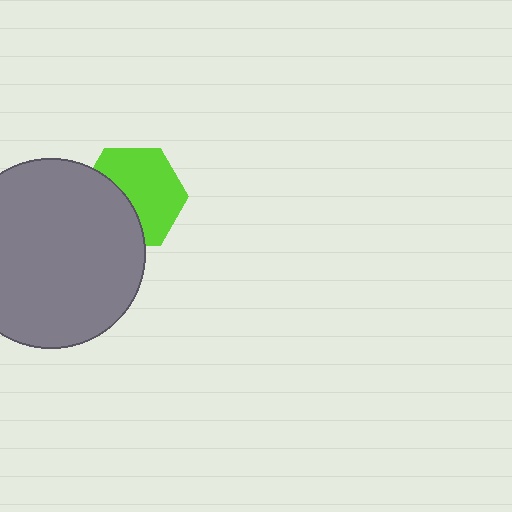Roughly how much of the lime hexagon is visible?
About half of it is visible (roughly 61%).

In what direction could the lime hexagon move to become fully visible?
The lime hexagon could move right. That would shift it out from behind the gray circle entirely.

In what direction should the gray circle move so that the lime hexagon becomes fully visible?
The gray circle should move left. That is the shortest direction to clear the overlap and leave the lime hexagon fully visible.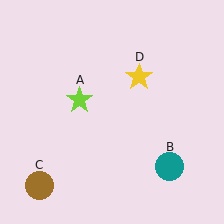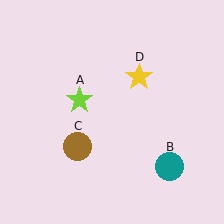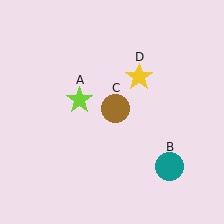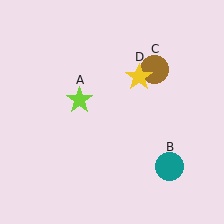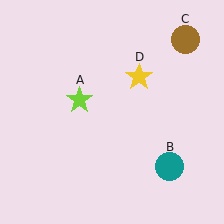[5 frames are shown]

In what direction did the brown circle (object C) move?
The brown circle (object C) moved up and to the right.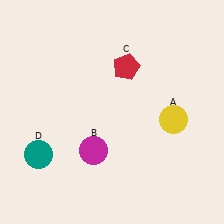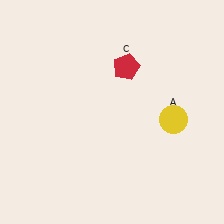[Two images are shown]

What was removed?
The magenta circle (B), the teal circle (D) were removed in Image 2.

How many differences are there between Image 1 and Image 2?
There are 2 differences between the two images.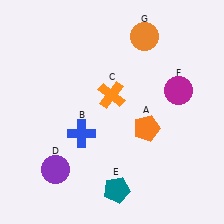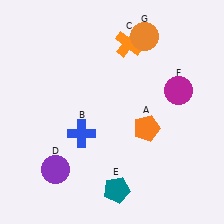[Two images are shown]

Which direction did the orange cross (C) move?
The orange cross (C) moved up.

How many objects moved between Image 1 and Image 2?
1 object moved between the two images.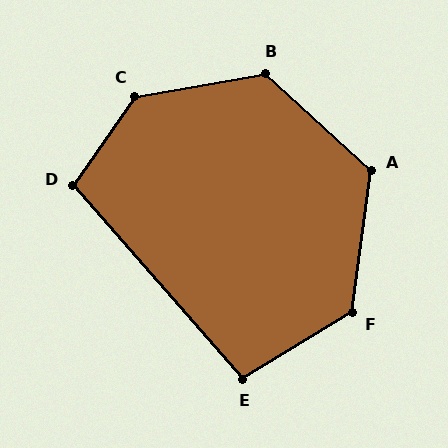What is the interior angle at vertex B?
Approximately 127 degrees (obtuse).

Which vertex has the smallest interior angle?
E, at approximately 100 degrees.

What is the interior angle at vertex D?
Approximately 104 degrees (obtuse).